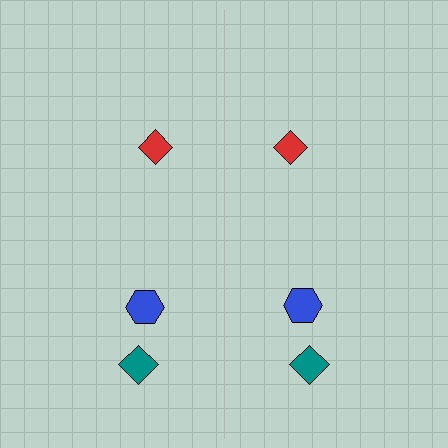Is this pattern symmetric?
Yes, this pattern has bilateral (reflection) symmetry.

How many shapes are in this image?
There are 6 shapes in this image.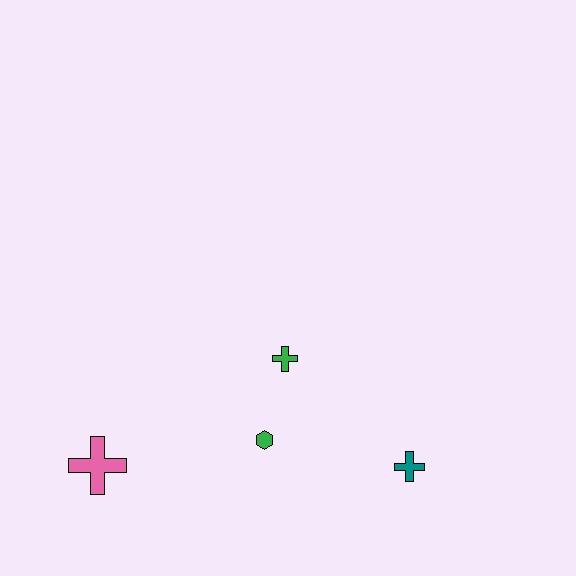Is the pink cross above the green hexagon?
No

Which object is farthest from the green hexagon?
The pink cross is farthest from the green hexagon.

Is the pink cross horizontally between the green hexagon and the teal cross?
No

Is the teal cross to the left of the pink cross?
No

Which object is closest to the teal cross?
The green hexagon is closest to the teal cross.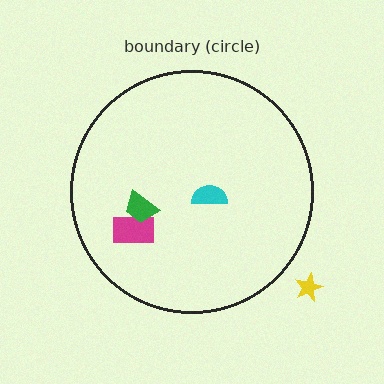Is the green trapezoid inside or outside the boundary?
Inside.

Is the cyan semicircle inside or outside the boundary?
Inside.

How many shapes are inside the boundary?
3 inside, 1 outside.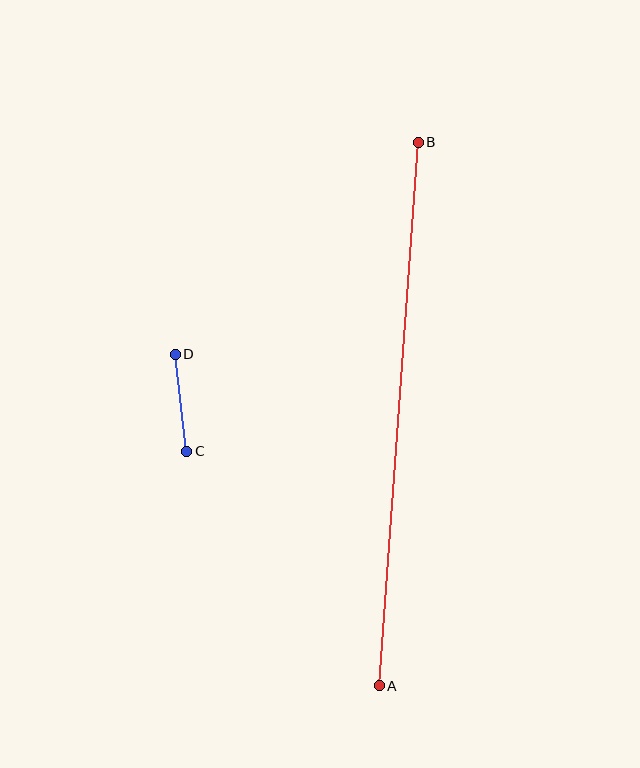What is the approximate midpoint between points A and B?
The midpoint is at approximately (399, 414) pixels.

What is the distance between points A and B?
The distance is approximately 544 pixels.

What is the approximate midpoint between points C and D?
The midpoint is at approximately (181, 403) pixels.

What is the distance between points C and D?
The distance is approximately 97 pixels.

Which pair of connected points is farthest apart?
Points A and B are farthest apart.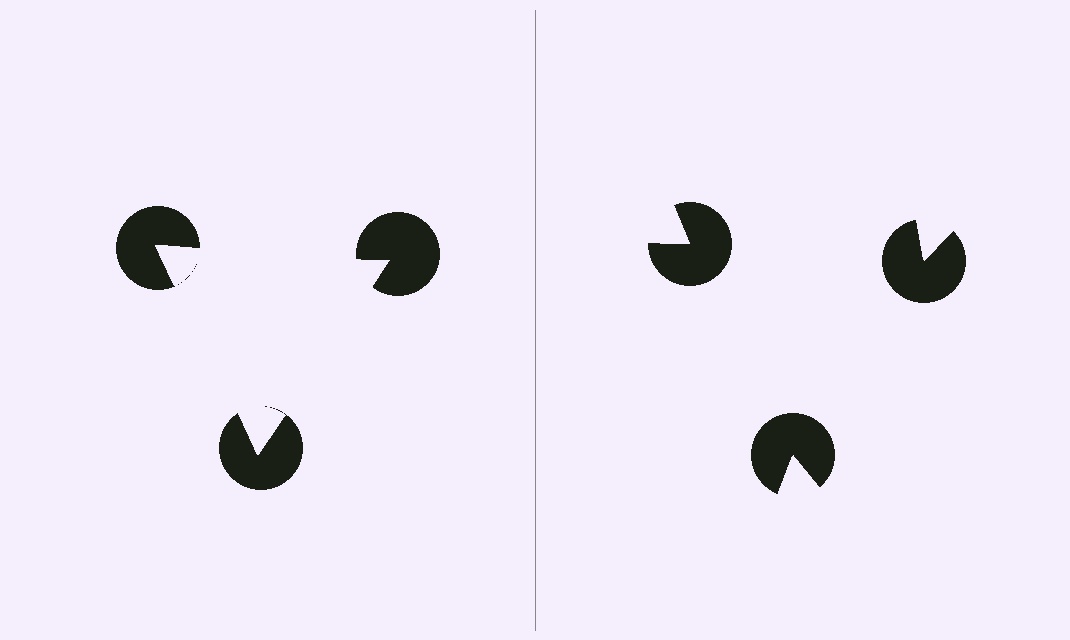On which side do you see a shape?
An illusory triangle appears on the left side. On the right side the wedge cuts are rotated, so no coherent shape forms.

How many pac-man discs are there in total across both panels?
6 — 3 on each side.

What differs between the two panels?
The pac-man discs are positioned identically on both sides; only the wedge orientations differ. On the left they align to a triangle; on the right they are misaligned.